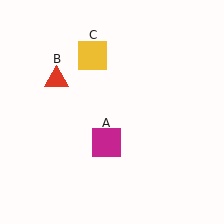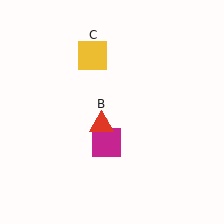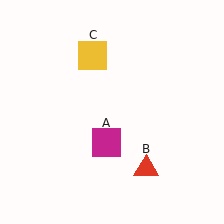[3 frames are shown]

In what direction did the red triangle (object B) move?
The red triangle (object B) moved down and to the right.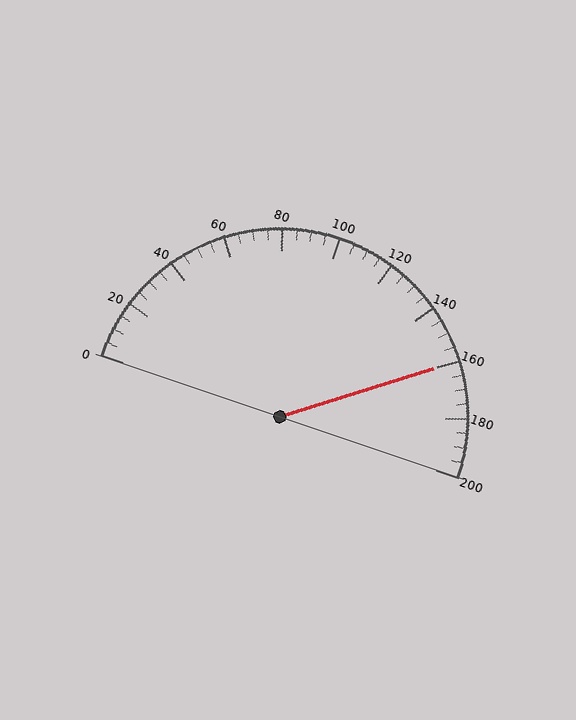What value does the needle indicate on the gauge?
The needle indicates approximately 160.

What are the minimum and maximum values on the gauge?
The gauge ranges from 0 to 200.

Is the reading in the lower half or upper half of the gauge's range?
The reading is in the upper half of the range (0 to 200).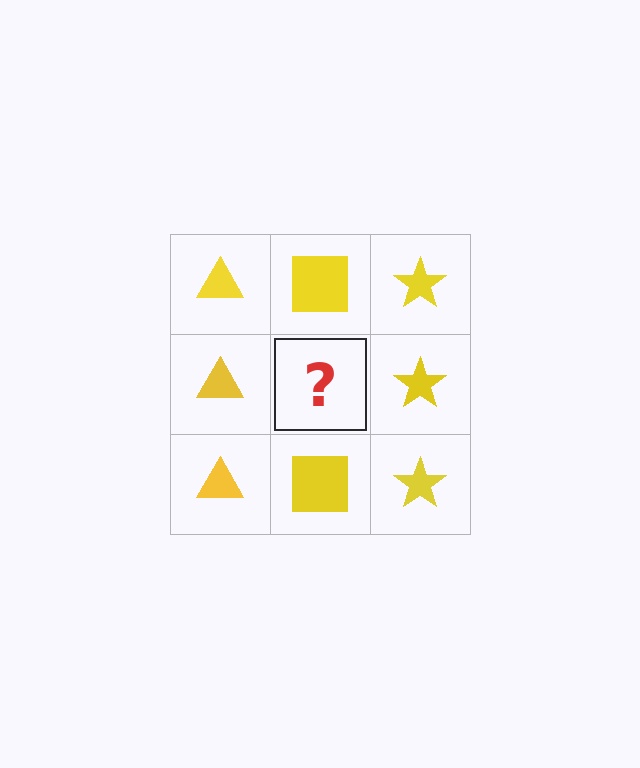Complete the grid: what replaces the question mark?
The question mark should be replaced with a yellow square.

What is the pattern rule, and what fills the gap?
The rule is that each column has a consistent shape. The gap should be filled with a yellow square.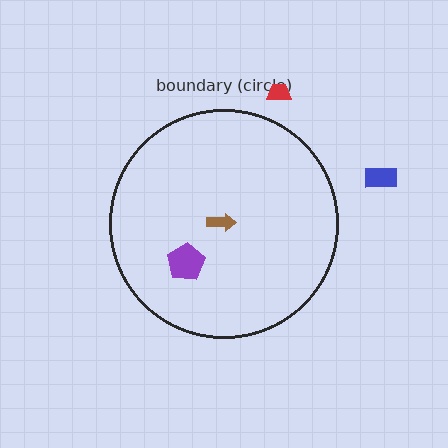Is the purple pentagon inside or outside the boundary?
Inside.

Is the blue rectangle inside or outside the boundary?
Outside.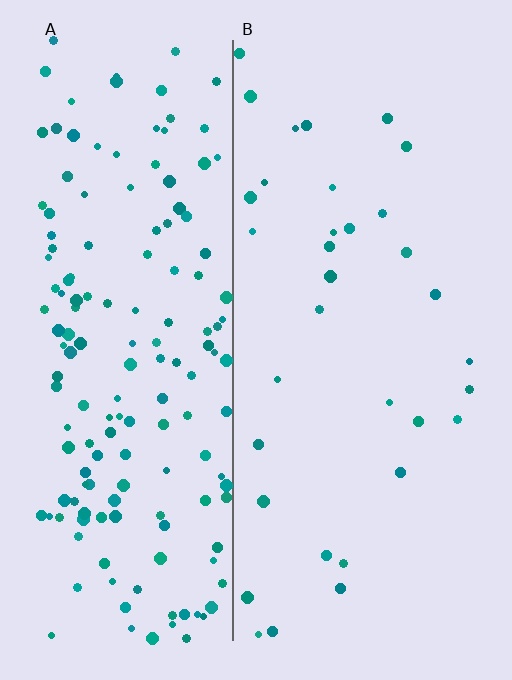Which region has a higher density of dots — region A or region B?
A (the left).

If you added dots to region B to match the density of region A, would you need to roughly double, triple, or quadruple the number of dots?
Approximately quadruple.